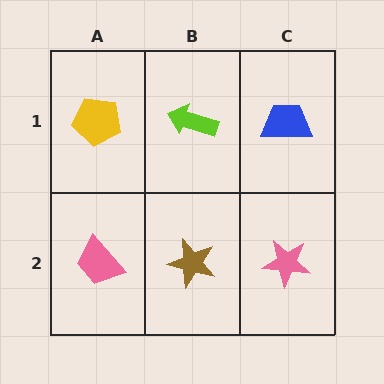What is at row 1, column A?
A yellow pentagon.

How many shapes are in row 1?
3 shapes.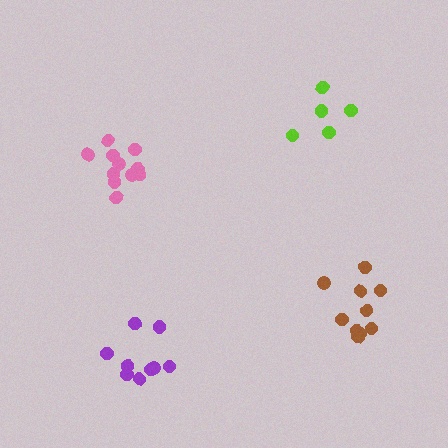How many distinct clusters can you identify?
There are 4 distinct clusters.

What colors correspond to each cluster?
The clusters are colored: lime, brown, purple, pink.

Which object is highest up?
The lime cluster is topmost.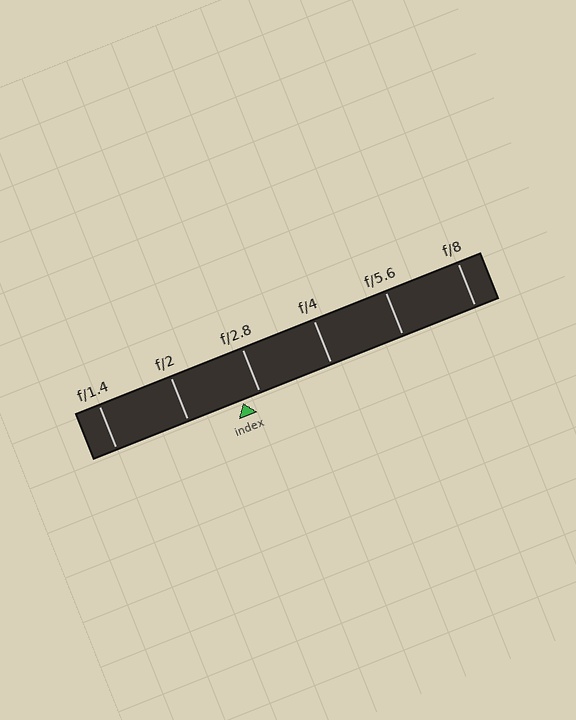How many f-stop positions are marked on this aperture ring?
There are 6 f-stop positions marked.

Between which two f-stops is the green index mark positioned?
The index mark is between f/2 and f/2.8.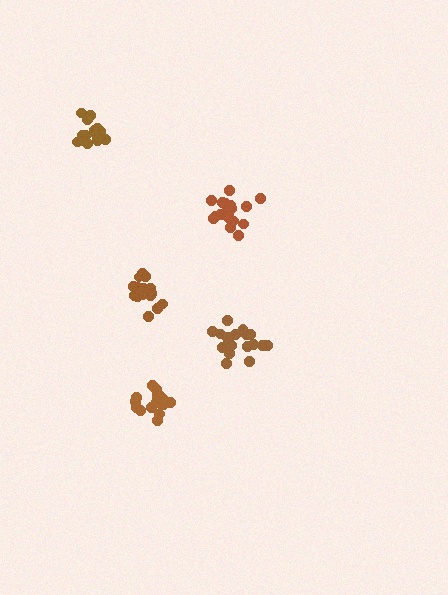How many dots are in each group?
Group 1: 18 dots, Group 2: 16 dots, Group 3: 17 dots, Group 4: 16 dots, Group 5: 18 dots (85 total).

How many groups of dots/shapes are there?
There are 5 groups.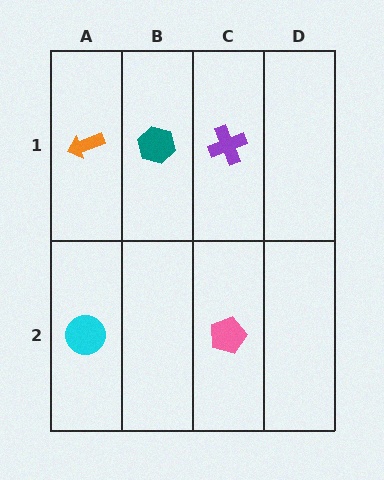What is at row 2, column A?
A cyan circle.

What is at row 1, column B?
A teal hexagon.